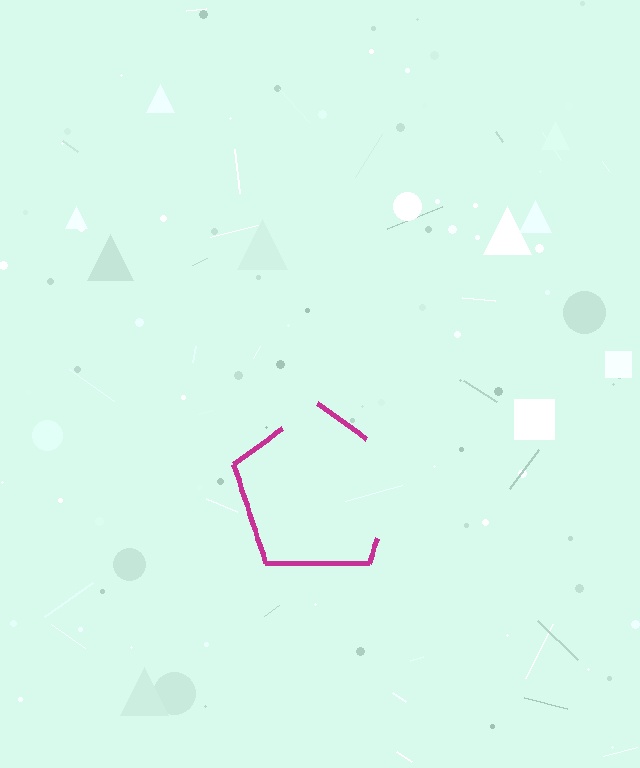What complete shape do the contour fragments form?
The contour fragments form a pentagon.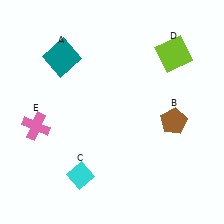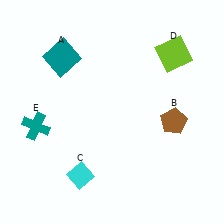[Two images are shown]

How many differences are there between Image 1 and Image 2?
There is 1 difference between the two images.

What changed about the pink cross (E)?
In Image 1, E is pink. In Image 2, it changed to teal.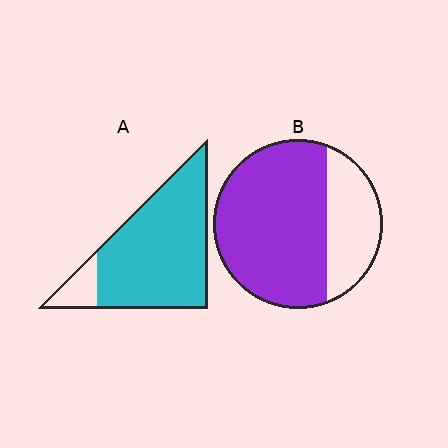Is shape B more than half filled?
Yes.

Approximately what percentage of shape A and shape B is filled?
A is approximately 90% and B is approximately 70%.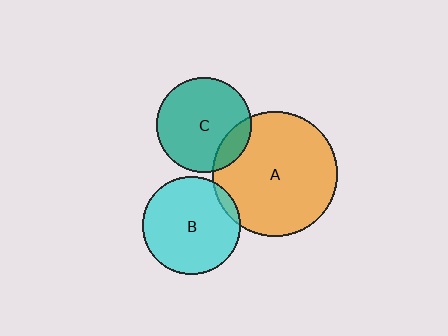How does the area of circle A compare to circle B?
Approximately 1.6 times.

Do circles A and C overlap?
Yes.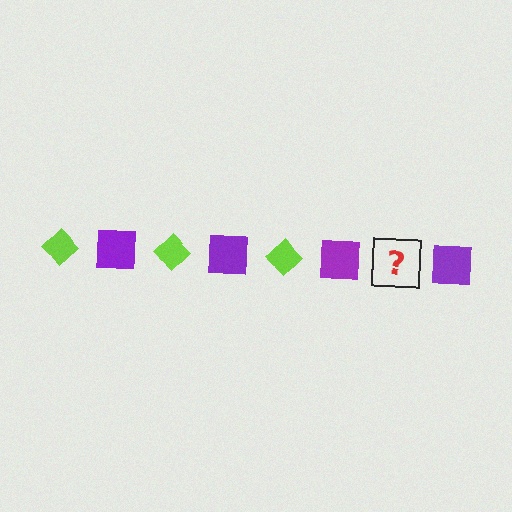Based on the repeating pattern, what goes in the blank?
The blank should be a lime diamond.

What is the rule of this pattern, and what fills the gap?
The rule is that the pattern alternates between lime diamond and purple square. The gap should be filled with a lime diamond.